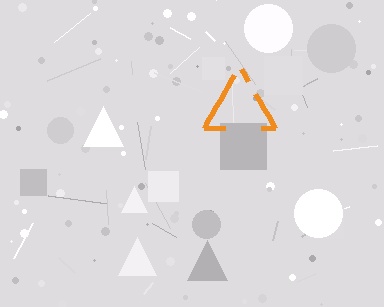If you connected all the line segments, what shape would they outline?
They would outline a triangle.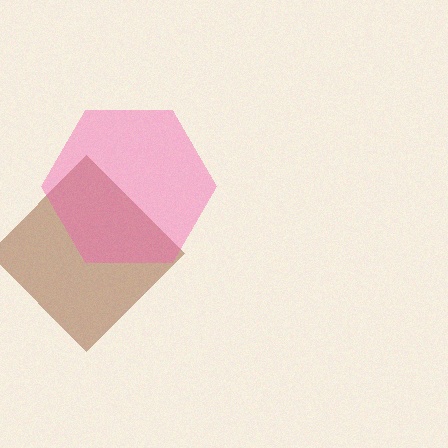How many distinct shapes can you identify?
There are 2 distinct shapes: a brown diamond, a pink hexagon.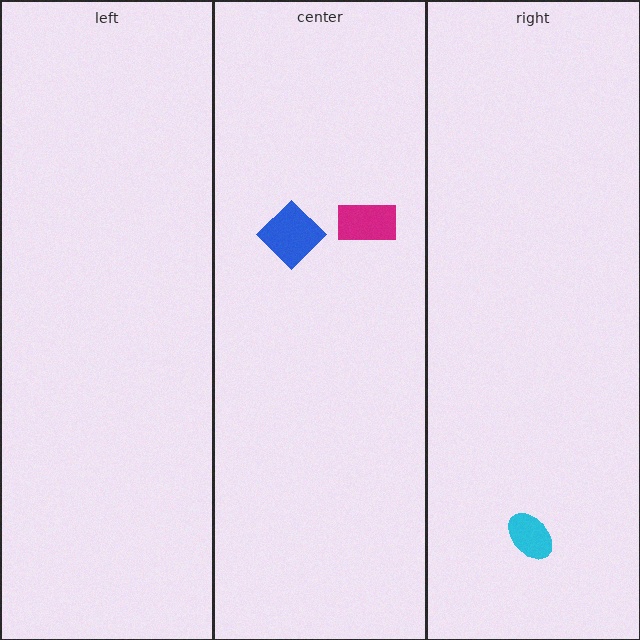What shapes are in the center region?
The magenta rectangle, the blue diamond.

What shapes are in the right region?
The cyan ellipse.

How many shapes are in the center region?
2.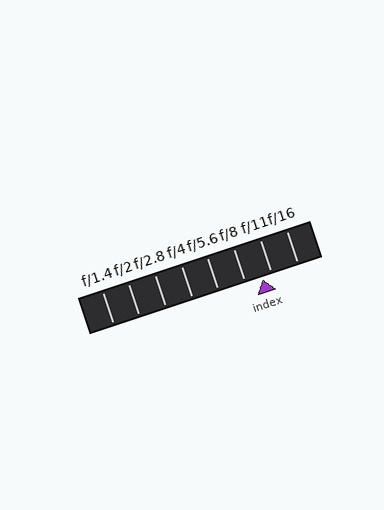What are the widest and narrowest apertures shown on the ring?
The widest aperture shown is f/1.4 and the narrowest is f/16.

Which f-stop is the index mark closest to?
The index mark is closest to f/11.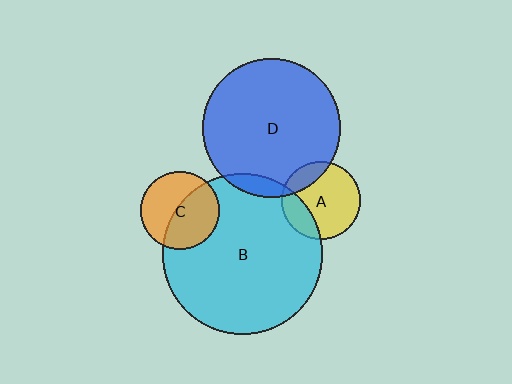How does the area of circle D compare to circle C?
Approximately 3.1 times.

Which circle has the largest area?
Circle B (cyan).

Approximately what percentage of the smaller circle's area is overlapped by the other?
Approximately 50%.